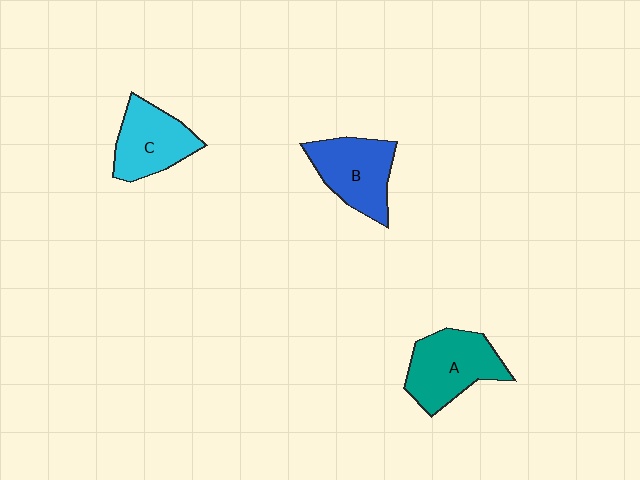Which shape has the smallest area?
Shape C (cyan).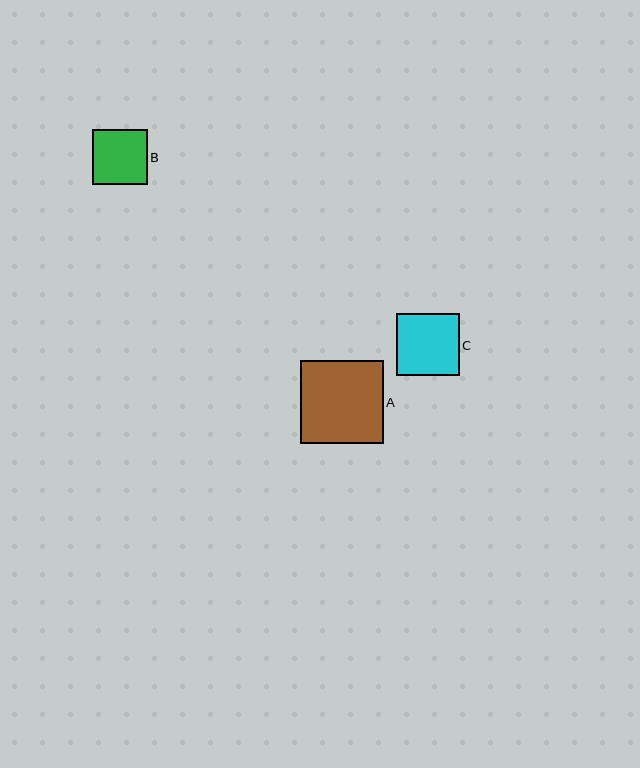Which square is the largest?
Square A is the largest with a size of approximately 83 pixels.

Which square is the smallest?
Square B is the smallest with a size of approximately 55 pixels.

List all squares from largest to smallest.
From largest to smallest: A, C, B.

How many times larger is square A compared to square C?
Square A is approximately 1.3 times the size of square C.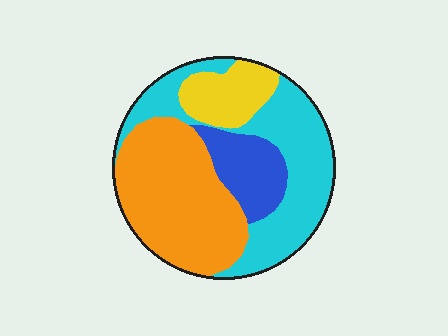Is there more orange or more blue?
Orange.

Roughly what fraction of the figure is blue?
Blue takes up about one eighth (1/8) of the figure.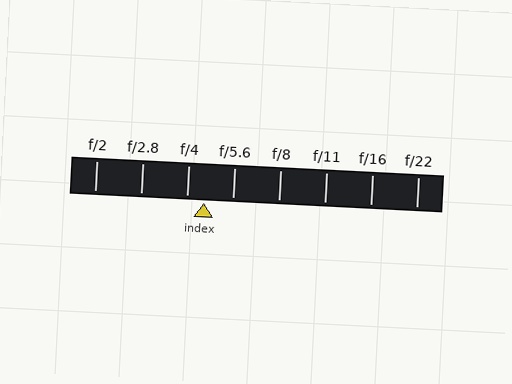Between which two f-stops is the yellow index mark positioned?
The index mark is between f/4 and f/5.6.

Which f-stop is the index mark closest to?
The index mark is closest to f/4.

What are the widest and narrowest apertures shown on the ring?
The widest aperture shown is f/2 and the narrowest is f/22.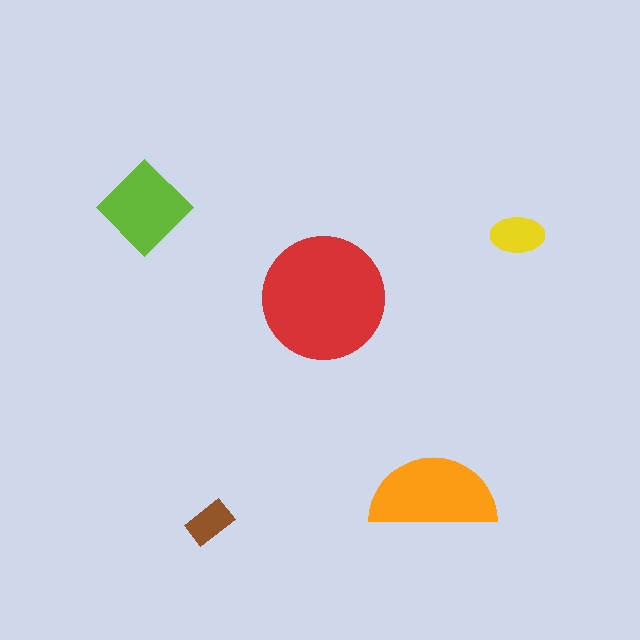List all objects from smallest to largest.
The brown rectangle, the yellow ellipse, the lime diamond, the orange semicircle, the red circle.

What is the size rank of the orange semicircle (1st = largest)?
2nd.